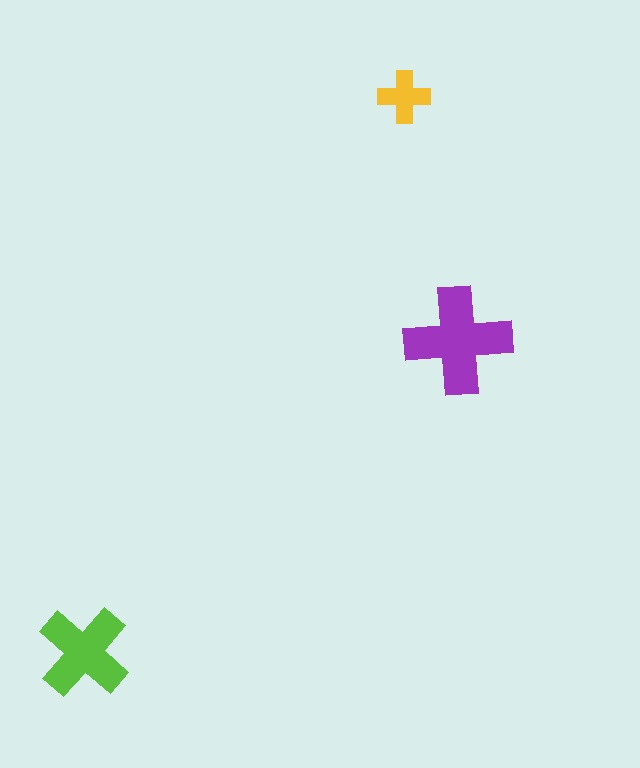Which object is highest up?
The yellow cross is topmost.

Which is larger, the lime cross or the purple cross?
The purple one.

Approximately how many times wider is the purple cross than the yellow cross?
About 2 times wider.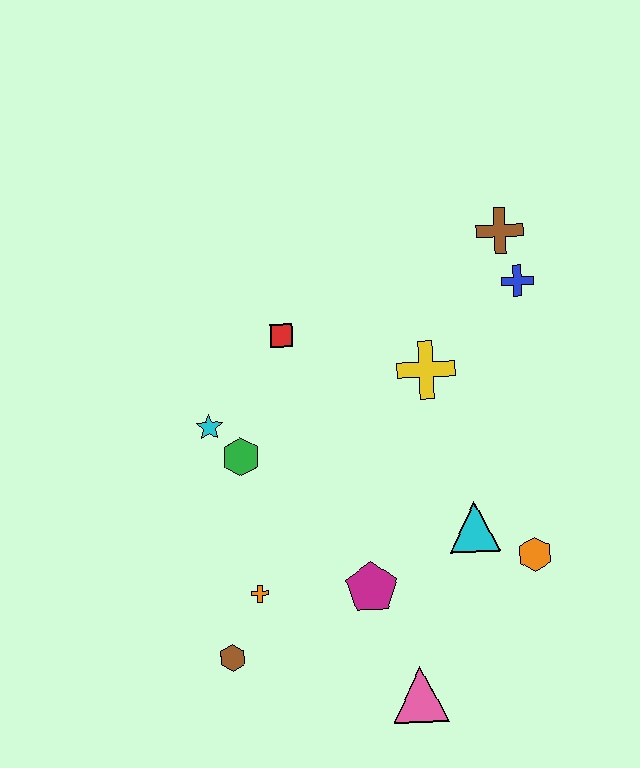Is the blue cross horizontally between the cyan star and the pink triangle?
No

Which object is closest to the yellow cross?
The blue cross is closest to the yellow cross.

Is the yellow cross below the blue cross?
Yes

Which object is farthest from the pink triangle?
The brown cross is farthest from the pink triangle.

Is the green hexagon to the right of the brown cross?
No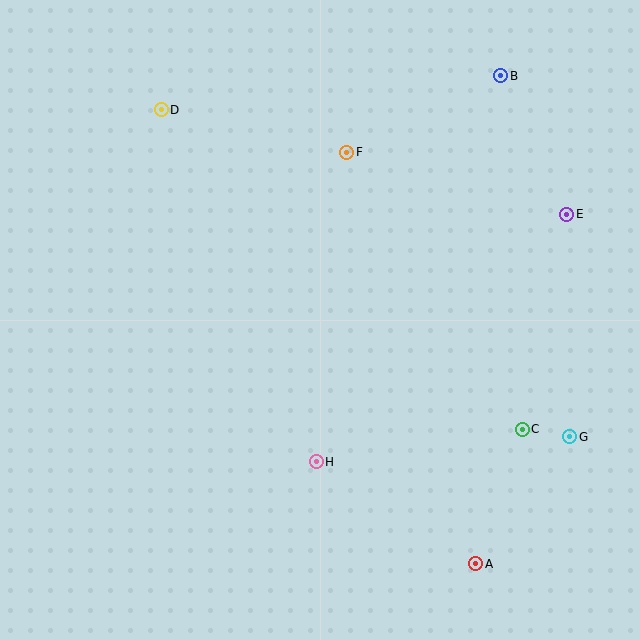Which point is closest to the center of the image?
Point H at (316, 462) is closest to the center.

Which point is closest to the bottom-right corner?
Point A is closest to the bottom-right corner.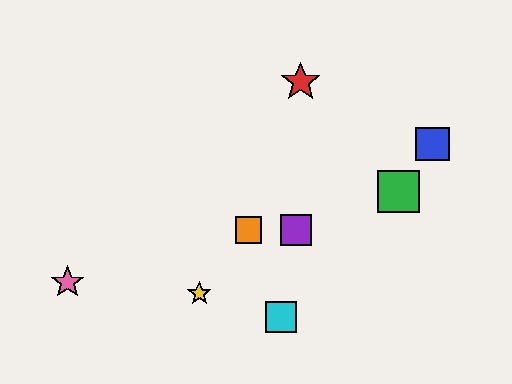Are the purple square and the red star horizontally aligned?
No, the purple square is at y≈230 and the red star is at y≈82.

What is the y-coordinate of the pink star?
The pink star is at y≈282.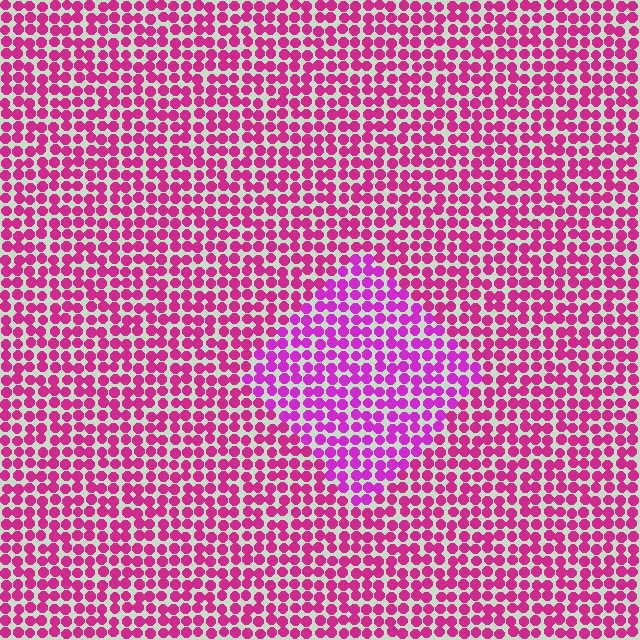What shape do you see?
I see a diamond.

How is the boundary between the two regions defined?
The boundary is defined purely by a slight shift in hue (about 24 degrees). Spacing, size, and orientation are identical on both sides.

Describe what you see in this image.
The image is filled with small magenta elements in a uniform arrangement. A diamond-shaped region is visible where the elements are tinted to a slightly different hue, forming a subtle color boundary.